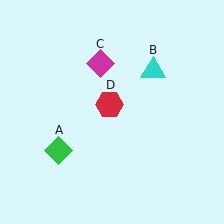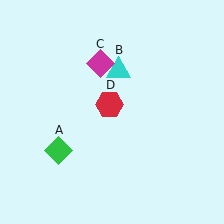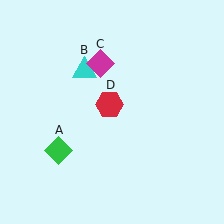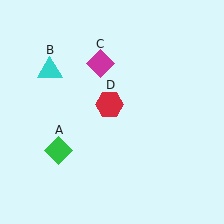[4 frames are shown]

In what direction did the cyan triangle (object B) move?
The cyan triangle (object B) moved left.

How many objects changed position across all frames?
1 object changed position: cyan triangle (object B).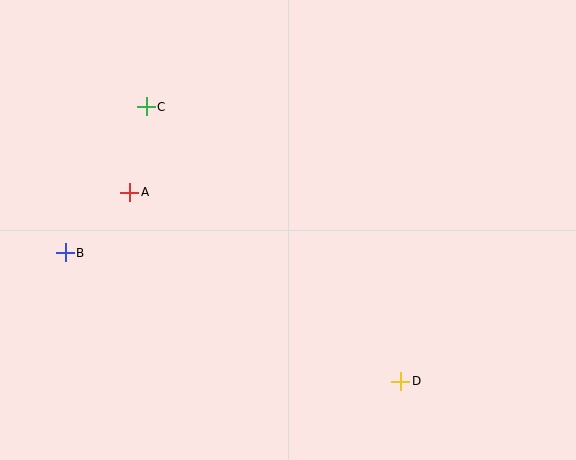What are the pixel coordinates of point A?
Point A is at (130, 192).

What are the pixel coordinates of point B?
Point B is at (65, 253).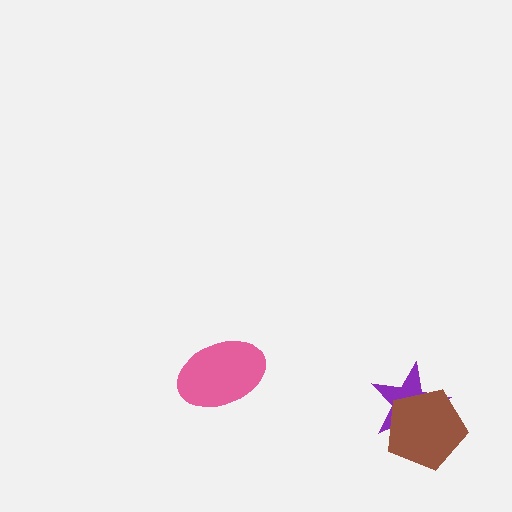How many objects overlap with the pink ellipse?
0 objects overlap with the pink ellipse.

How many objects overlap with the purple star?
1 object overlaps with the purple star.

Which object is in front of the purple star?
The brown pentagon is in front of the purple star.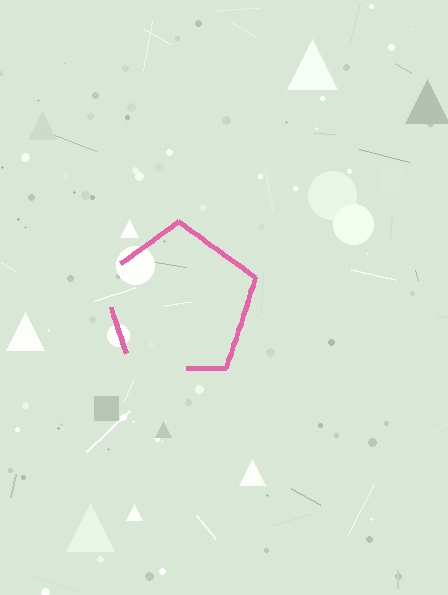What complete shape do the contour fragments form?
The contour fragments form a pentagon.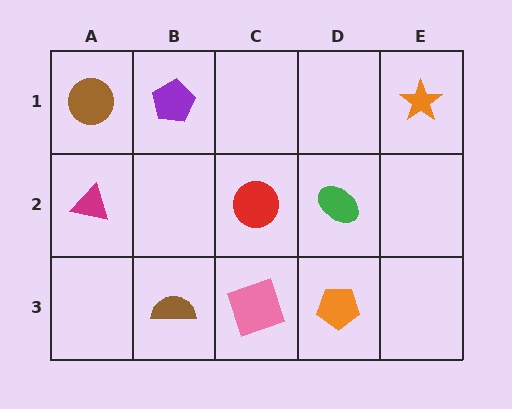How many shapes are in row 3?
3 shapes.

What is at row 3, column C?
A pink square.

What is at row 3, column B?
A brown semicircle.